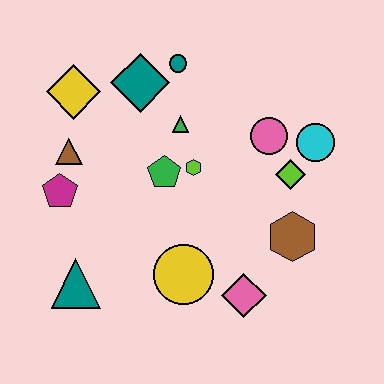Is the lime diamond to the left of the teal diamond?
No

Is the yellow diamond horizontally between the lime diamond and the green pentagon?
No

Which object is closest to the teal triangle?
The magenta pentagon is closest to the teal triangle.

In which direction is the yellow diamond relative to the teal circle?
The yellow diamond is to the left of the teal circle.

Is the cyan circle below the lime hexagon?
No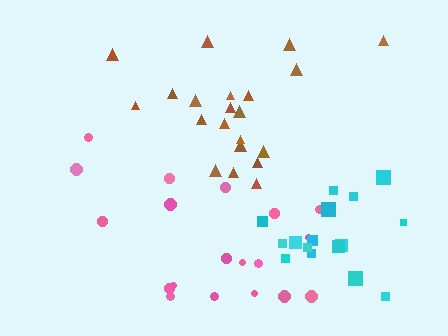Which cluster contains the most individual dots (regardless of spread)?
Brown (21).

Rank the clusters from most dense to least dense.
cyan, brown, pink.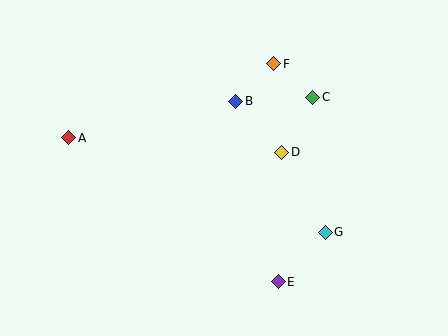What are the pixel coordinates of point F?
Point F is at (274, 64).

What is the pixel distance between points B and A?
The distance between B and A is 171 pixels.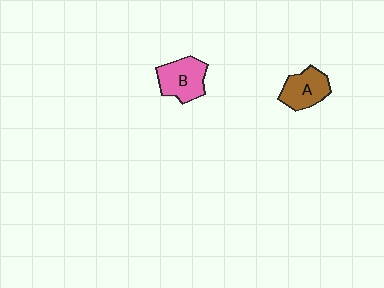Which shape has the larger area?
Shape B (pink).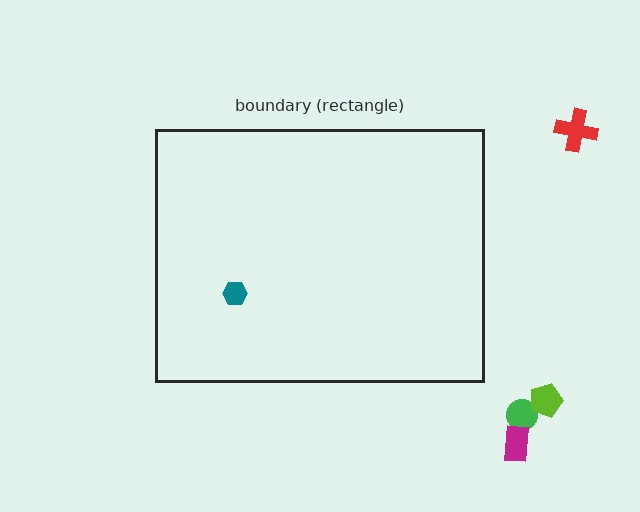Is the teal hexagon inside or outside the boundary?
Inside.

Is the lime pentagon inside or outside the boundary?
Outside.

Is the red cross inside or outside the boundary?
Outside.